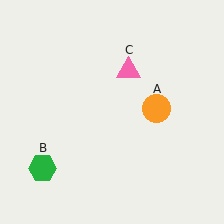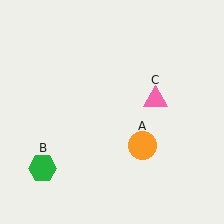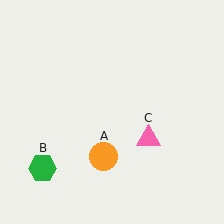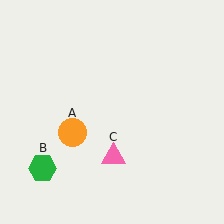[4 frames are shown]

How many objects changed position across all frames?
2 objects changed position: orange circle (object A), pink triangle (object C).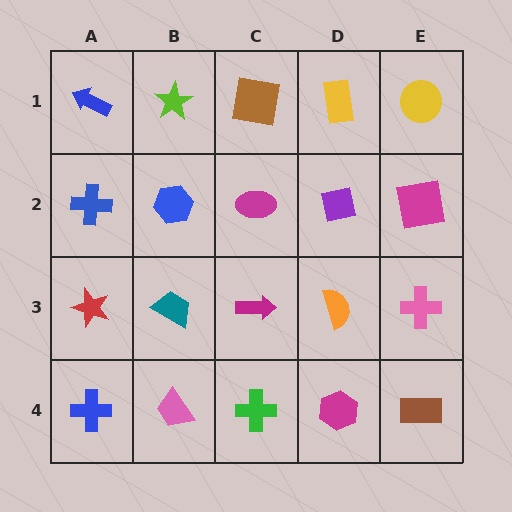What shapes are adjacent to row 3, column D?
A purple square (row 2, column D), a magenta hexagon (row 4, column D), a magenta arrow (row 3, column C), a pink cross (row 3, column E).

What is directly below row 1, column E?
A magenta square.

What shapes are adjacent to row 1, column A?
A blue cross (row 2, column A), a lime star (row 1, column B).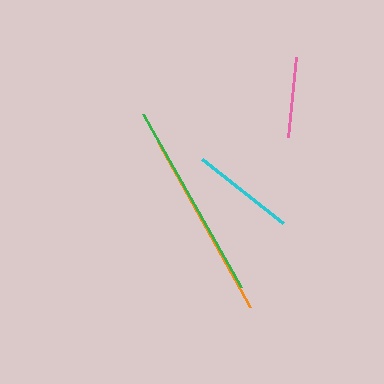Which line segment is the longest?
The green line is the longest at approximately 199 pixels.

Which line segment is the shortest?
The pink line is the shortest at approximately 81 pixels.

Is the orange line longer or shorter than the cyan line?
The orange line is longer than the cyan line.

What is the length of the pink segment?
The pink segment is approximately 81 pixels long.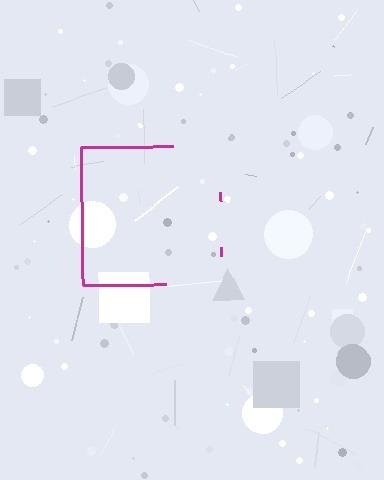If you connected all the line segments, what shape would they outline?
They would outline a square.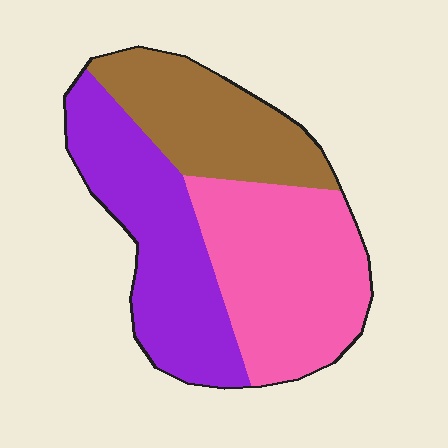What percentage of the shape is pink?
Pink covers roughly 40% of the shape.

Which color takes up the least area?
Brown, at roughly 25%.